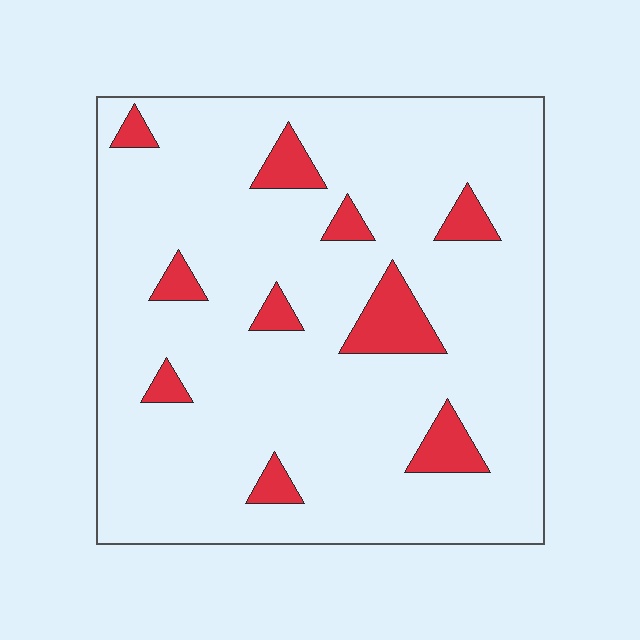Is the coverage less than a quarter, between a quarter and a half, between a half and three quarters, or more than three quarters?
Less than a quarter.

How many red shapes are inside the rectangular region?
10.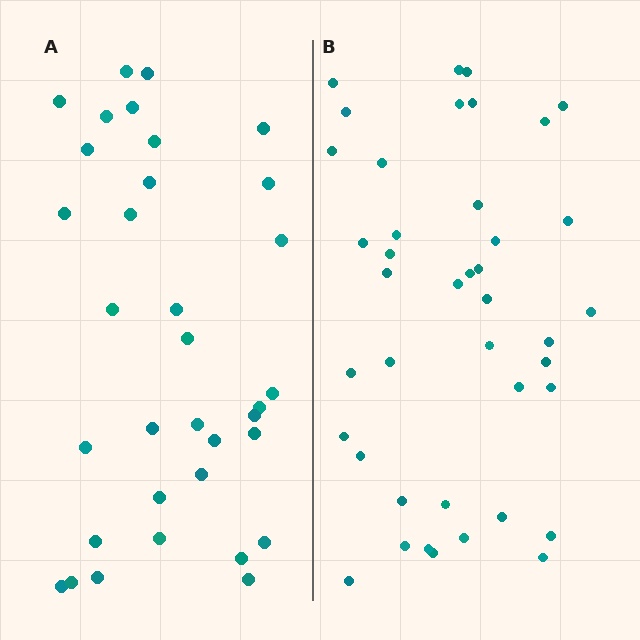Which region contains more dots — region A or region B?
Region B (the right region) has more dots.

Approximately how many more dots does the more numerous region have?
Region B has roughly 8 or so more dots than region A.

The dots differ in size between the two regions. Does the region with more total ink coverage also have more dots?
No. Region A has more total ink coverage because its dots are larger, but region B actually contains more individual dots. Total area can be misleading — the number of items is what matters here.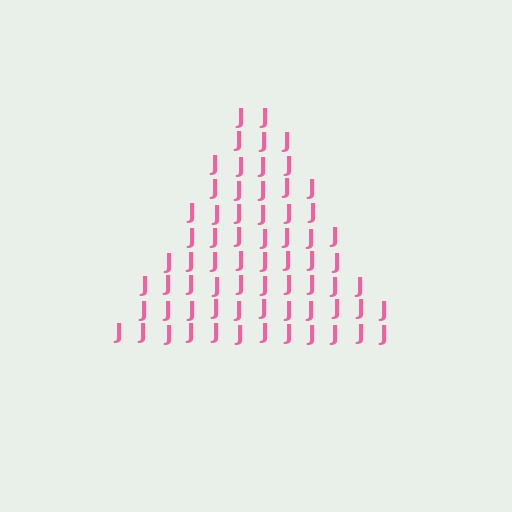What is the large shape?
The large shape is a triangle.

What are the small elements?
The small elements are letter J's.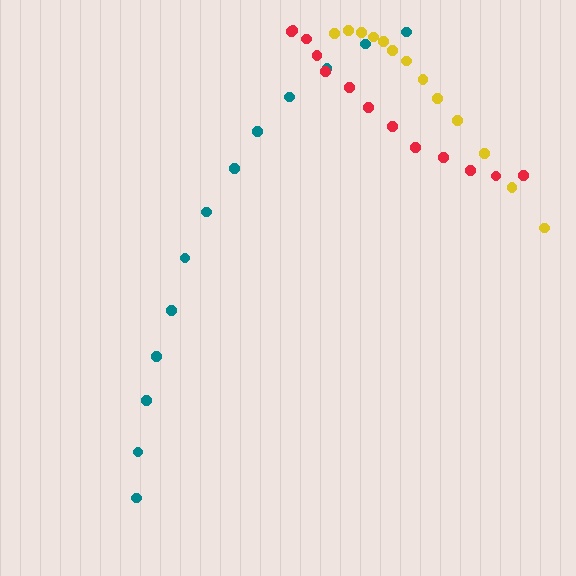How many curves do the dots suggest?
There are 3 distinct paths.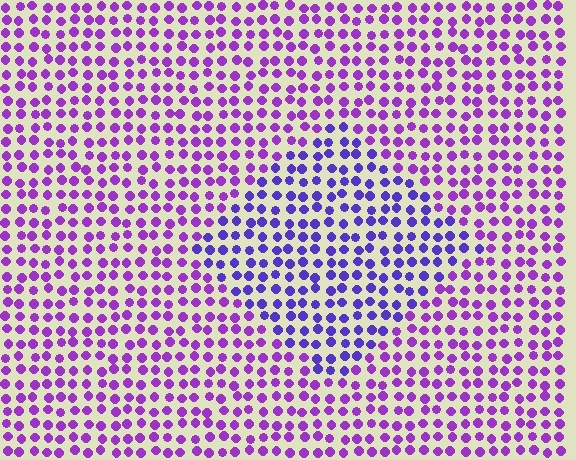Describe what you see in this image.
The image is filled with small purple elements in a uniform arrangement. A diamond-shaped region is visible where the elements are tinted to a slightly different hue, forming a subtle color boundary.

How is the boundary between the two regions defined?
The boundary is defined purely by a slight shift in hue (about 29 degrees). Spacing, size, and orientation are identical on both sides.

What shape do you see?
I see a diamond.